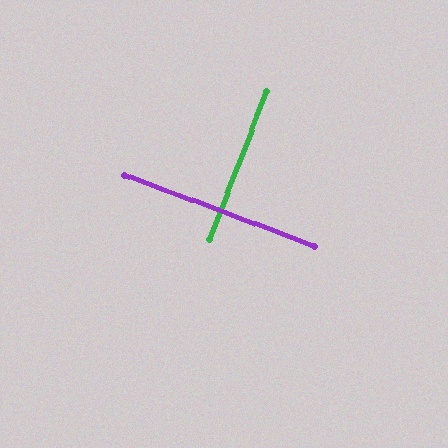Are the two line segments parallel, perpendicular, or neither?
Perpendicular — they meet at approximately 90°.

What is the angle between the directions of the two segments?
Approximately 90 degrees.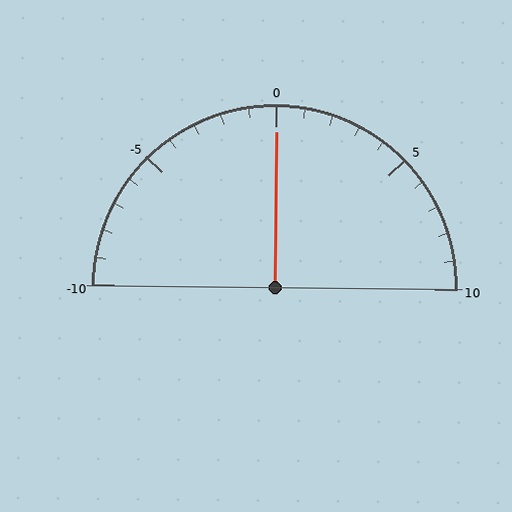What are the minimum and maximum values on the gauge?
The gauge ranges from -10 to 10.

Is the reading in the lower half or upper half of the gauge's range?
The reading is in the upper half of the range (-10 to 10).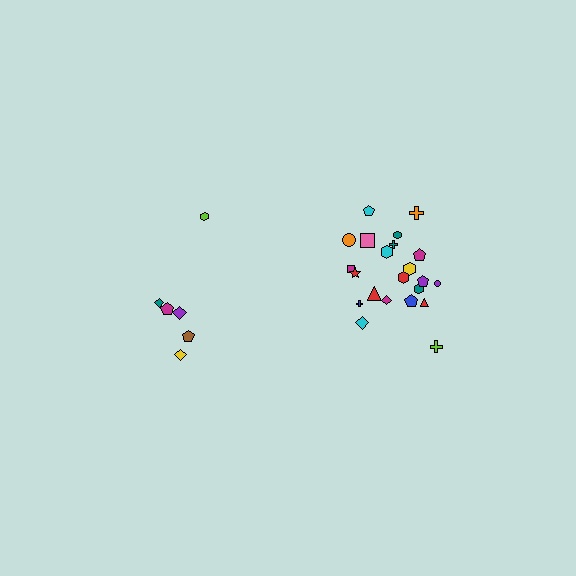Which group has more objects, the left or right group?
The right group.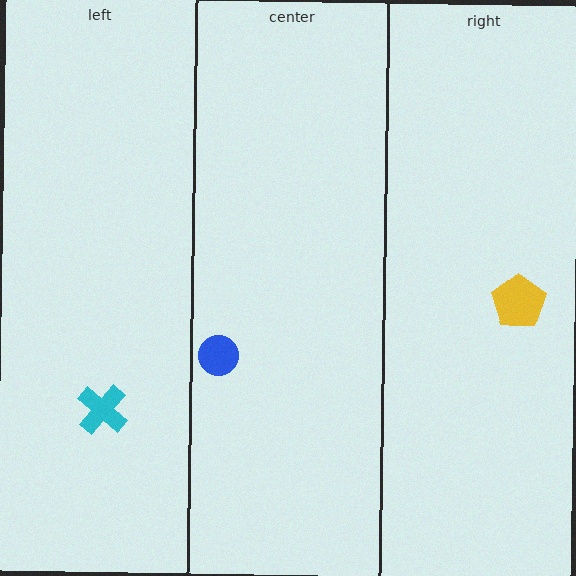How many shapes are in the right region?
1.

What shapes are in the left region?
The cyan cross.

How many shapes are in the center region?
1.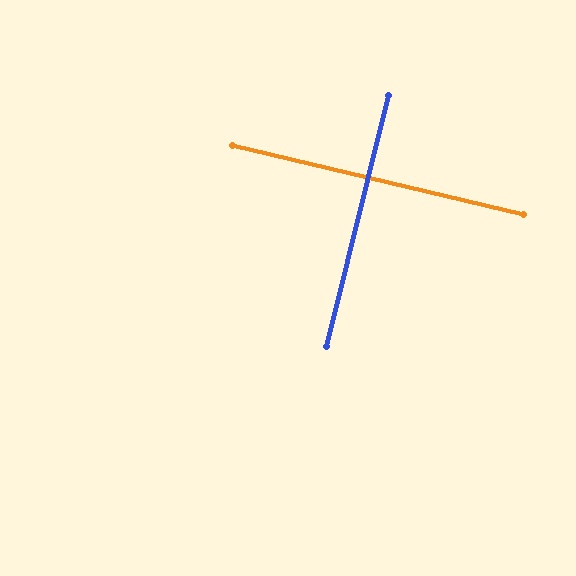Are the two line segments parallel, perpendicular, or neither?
Perpendicular — they meet at approximately 89°.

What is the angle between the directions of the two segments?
Approximately 89 degrees.